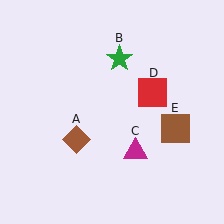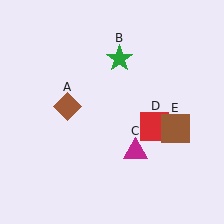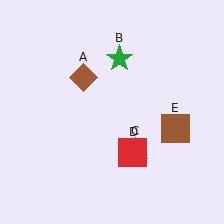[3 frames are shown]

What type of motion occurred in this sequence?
The brown diamond (object A), red square (object D) rotated clockwise around the center of the scene.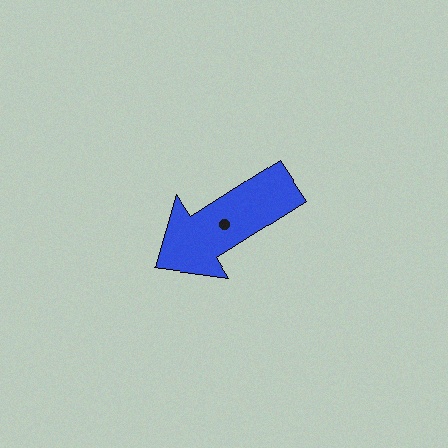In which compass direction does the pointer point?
Southwest.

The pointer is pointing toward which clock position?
Roughly 8 o'clock.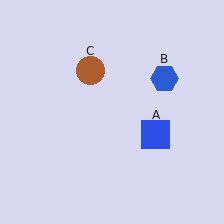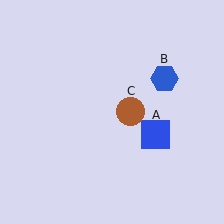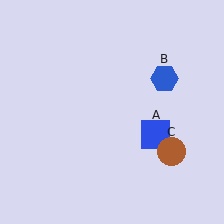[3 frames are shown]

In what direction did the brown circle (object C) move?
The brown circle (object C) moved down and to the right.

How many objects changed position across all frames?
1 object changed position: brown circle (object C).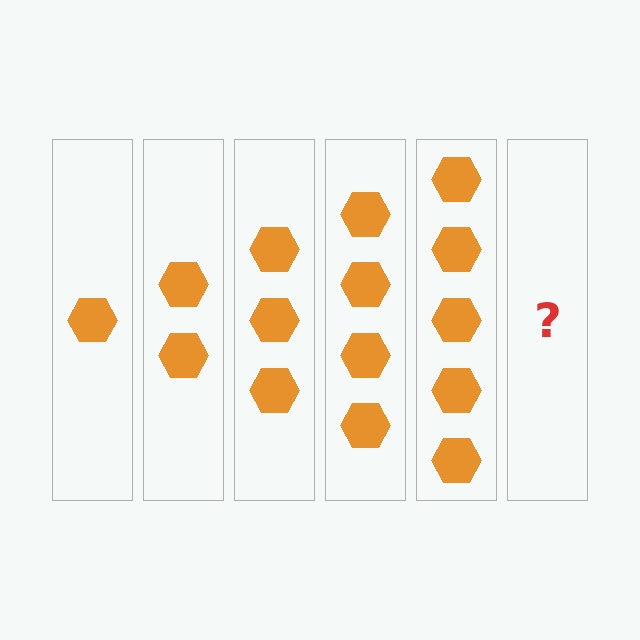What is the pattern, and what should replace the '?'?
The pattern is that each step adds one more hexagon. The '?' should be 6 hexagons.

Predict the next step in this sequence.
The next step is 6 hexagons.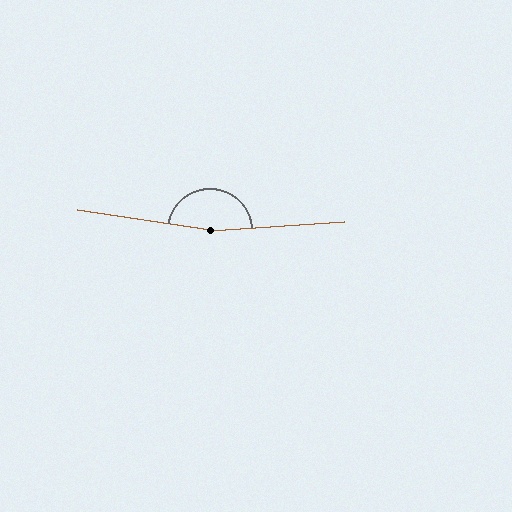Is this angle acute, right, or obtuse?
It is obtuse.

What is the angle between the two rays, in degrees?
Approximately 167 degrees.